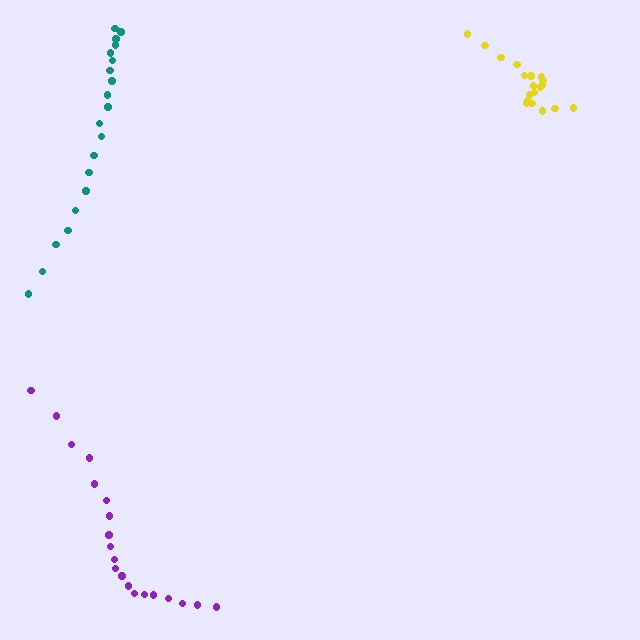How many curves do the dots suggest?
There are 3 distinct paths.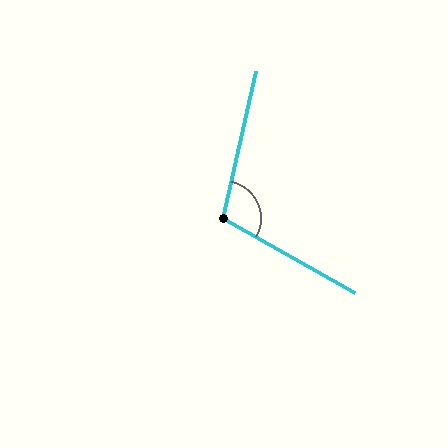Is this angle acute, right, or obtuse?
It is obtuse.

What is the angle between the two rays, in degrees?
Approximately 107 degrees.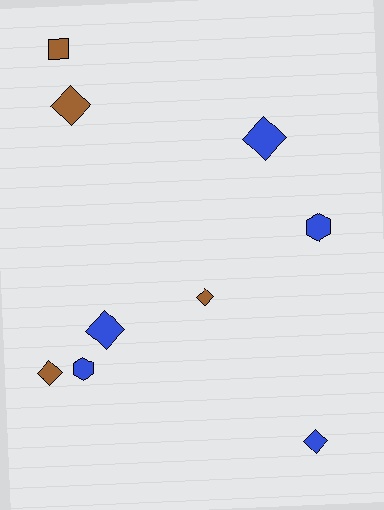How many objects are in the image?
There are 9 objects.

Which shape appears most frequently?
Diamond, with 6 objects.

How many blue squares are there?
There are no blue squares.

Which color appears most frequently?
Blue, with 5 objects.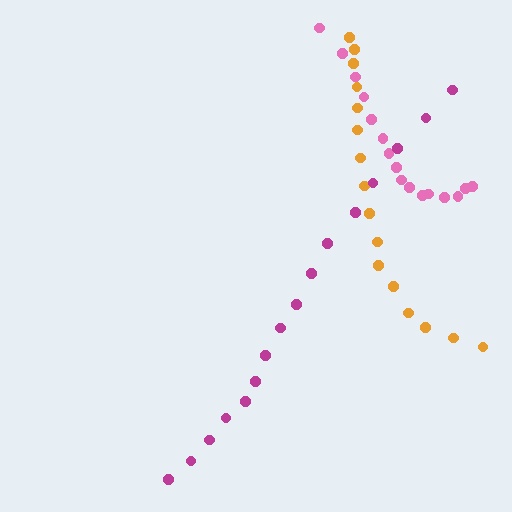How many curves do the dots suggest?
There are 3 distinct paths.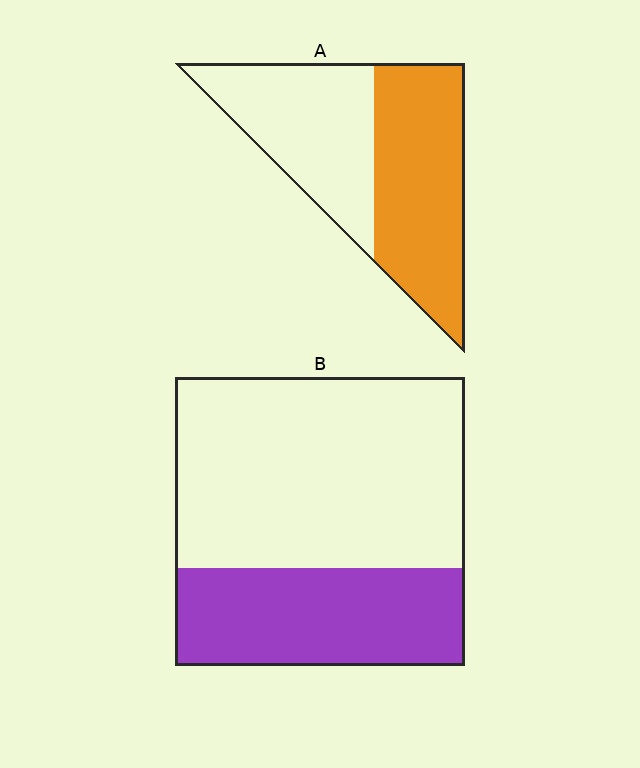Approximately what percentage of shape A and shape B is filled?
A is approximately 55% and B is approximately 35%.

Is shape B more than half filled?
No.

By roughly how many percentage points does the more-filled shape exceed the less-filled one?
By roughly 20 percentage points (A over B).